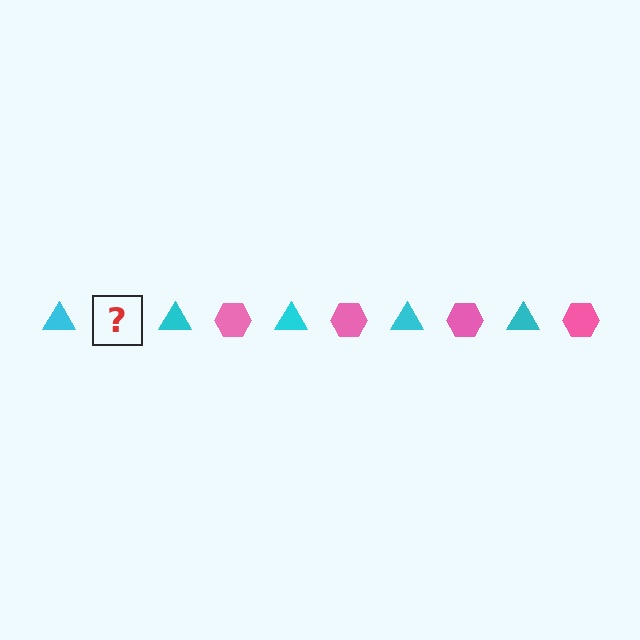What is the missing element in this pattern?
The missing element is a pink hexagon.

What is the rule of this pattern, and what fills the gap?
The rule is that the pattern alternates between cyan triangle and pink hexagon. The gap should be filled with a pink hexagon.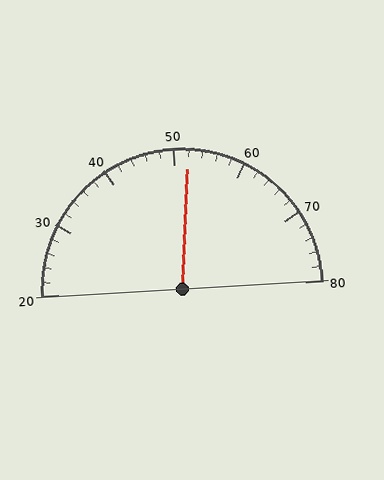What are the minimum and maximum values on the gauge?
The gauge ranges from 20 to 80.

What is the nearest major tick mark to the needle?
The nearest major tick mark is 50.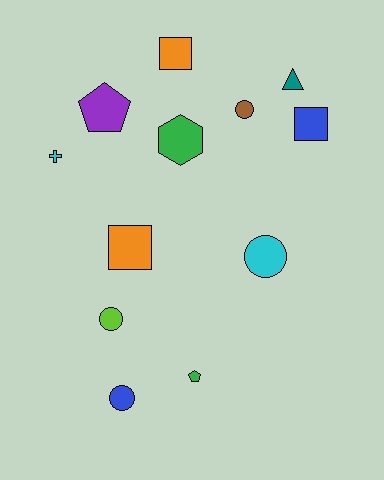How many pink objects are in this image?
There are no pink objects.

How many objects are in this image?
There are 12 objects.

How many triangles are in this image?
There is 1 triangle.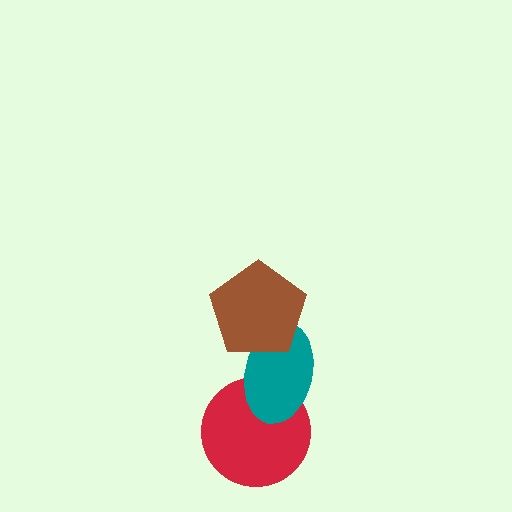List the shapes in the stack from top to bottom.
From top to bottom: the brown pentagon, the teal ellipse, the red circle.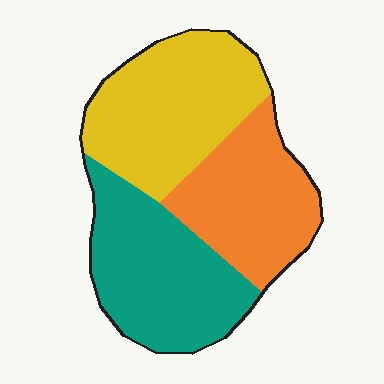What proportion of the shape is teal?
Teal covers roughly 35% of the shape.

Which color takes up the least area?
Orange, at roughly 30%.